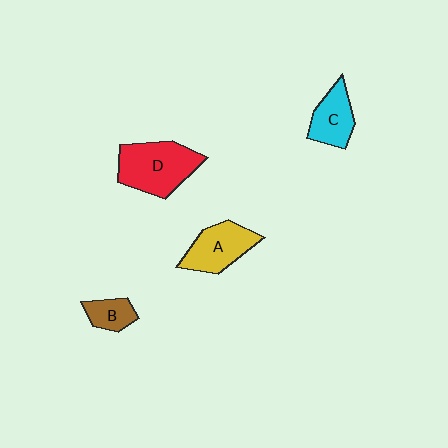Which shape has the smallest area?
Shape B (brown).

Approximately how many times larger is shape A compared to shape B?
Approximately 1.9 times.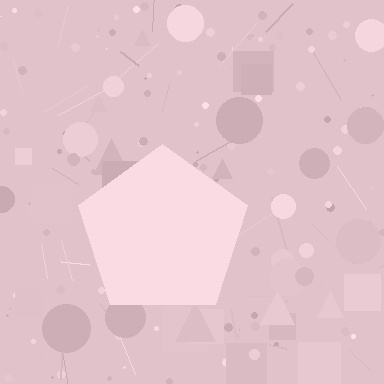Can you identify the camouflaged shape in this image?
The camouflaged shape is a pentagon.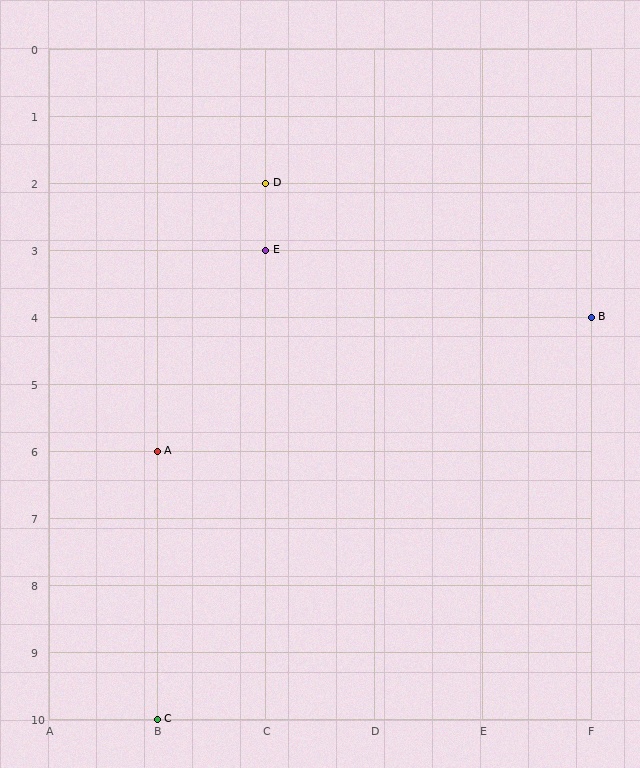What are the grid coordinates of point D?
Point D is at grid coordinates (C, 2).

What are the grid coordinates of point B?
Point B is at grid coordinates (F, 4).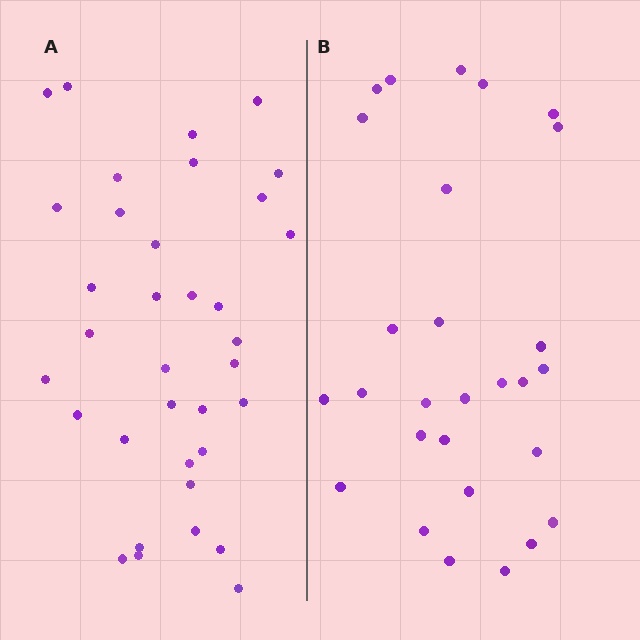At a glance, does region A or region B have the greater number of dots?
Region A (the left region) has more dots.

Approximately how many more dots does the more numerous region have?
Region A has roughly 8 or so more dots than region B.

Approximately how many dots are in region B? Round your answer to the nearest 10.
About 30 dots. (The exact count is 28, which rounds to 30.)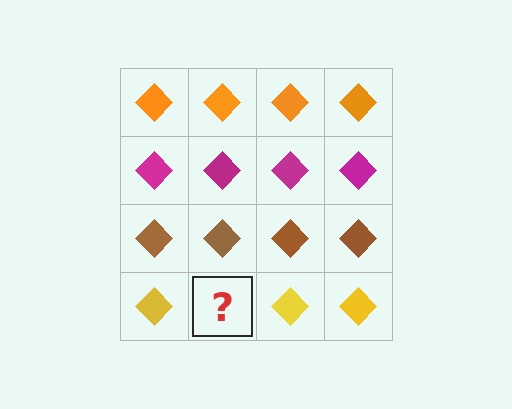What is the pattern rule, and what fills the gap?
The rule is that each row has a consistent color. The gap should be filled with a yellow diamond.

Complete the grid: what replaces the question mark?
The question mark should be replaced with a yellow diamond.